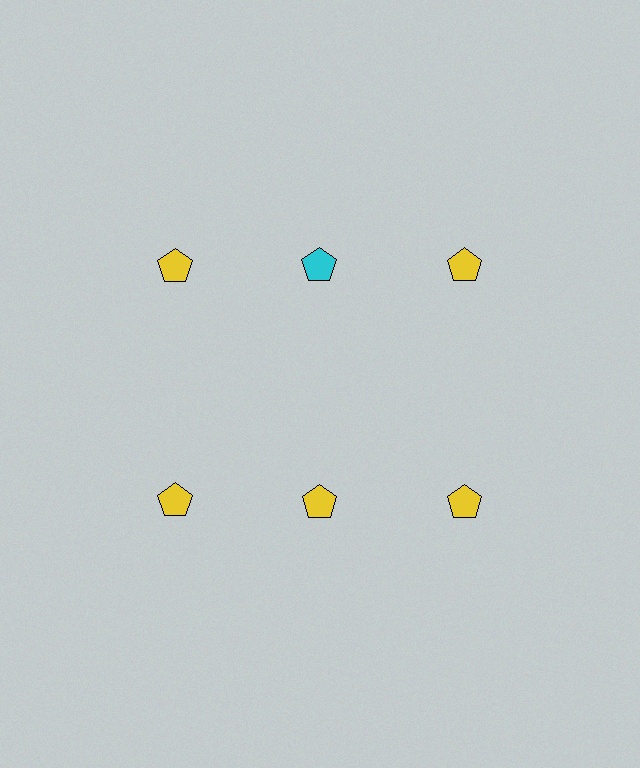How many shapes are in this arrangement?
There are 6 shapes arranged in a grid pattern.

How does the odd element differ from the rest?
It has a different color: cyan instead of yellow.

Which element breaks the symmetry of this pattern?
The cyan pentagon in the top row, second from left column breaks the symmetry. All other shapes are yellow pentagons.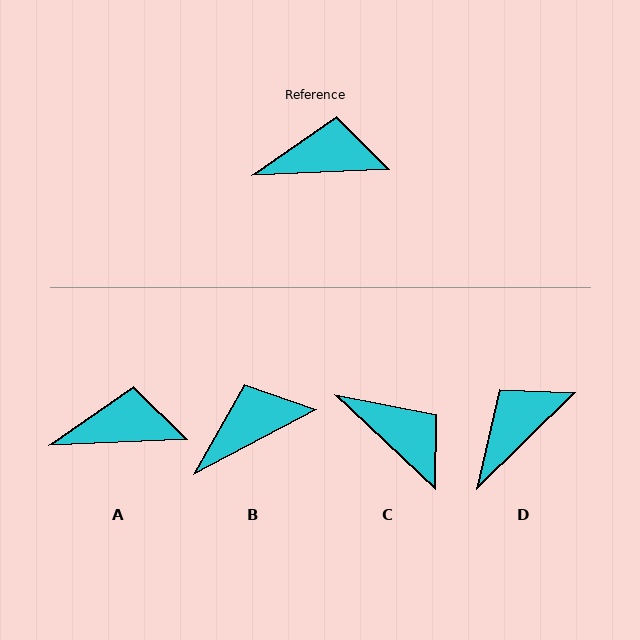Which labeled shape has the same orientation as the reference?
A.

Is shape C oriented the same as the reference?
No, it is off by about 46 degrees.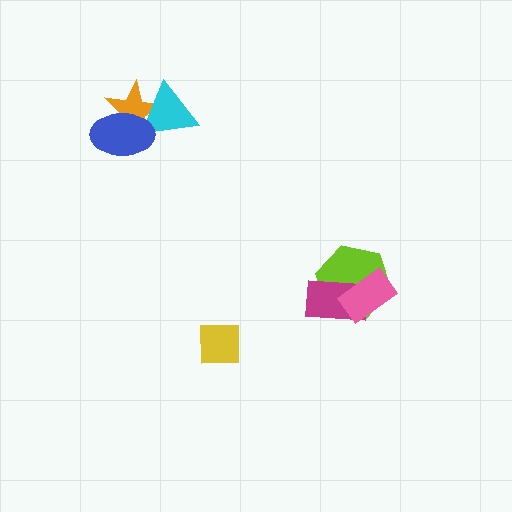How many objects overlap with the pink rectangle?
2 objects overlap with the pink rectangle.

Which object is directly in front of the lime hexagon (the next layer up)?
The magenta rectangle is directly in front of the lime hexagon.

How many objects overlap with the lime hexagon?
2 objects overlap with the lime hexagon.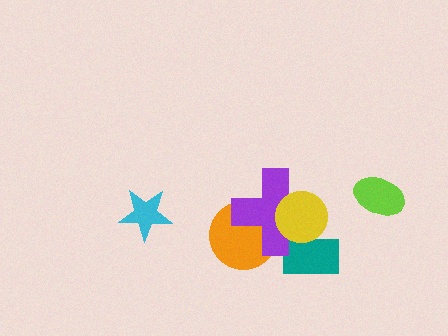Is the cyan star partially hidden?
No, no other shape covers it.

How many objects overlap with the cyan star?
0 objects overlap with the cyan star.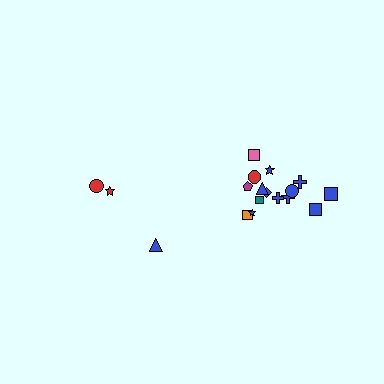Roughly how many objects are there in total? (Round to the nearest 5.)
Roughly 20 objects in total.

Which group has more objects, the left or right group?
The right group.